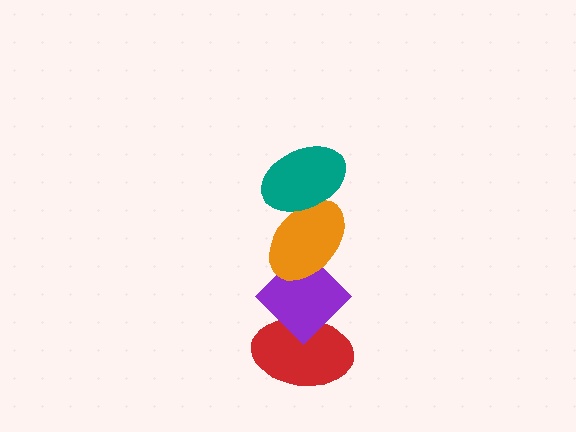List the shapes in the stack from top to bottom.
From top to bottom: the teal ellipse, the orange ellipse, the purple diamond, the red ellipse.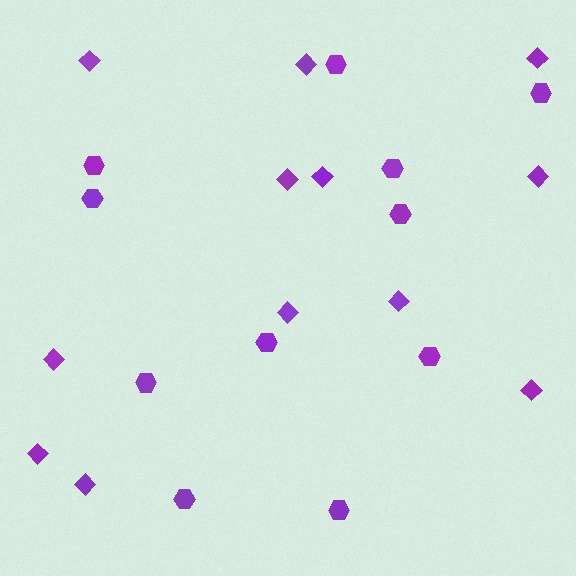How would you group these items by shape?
There are 2 groups: one group of diamonds (12) and one group of hexagons (11).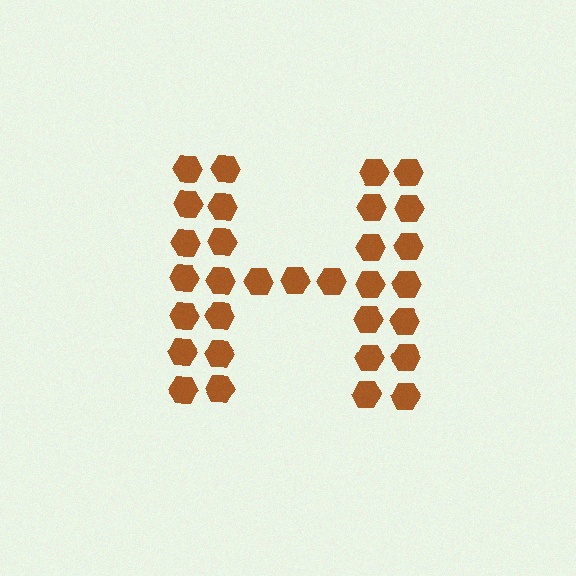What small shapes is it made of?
It is made of small hexagons.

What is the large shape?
The large shape is the letter H.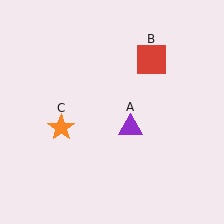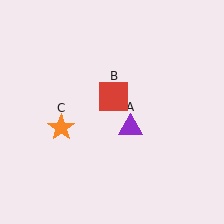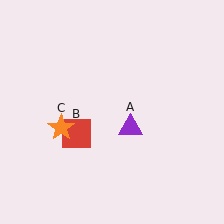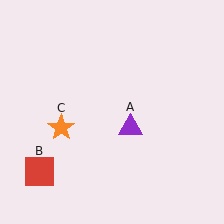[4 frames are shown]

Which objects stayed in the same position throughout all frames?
Purple triangle (object A) and orange star (object C) remained stationary.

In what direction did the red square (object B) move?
The red square (object B) moved down and to the left.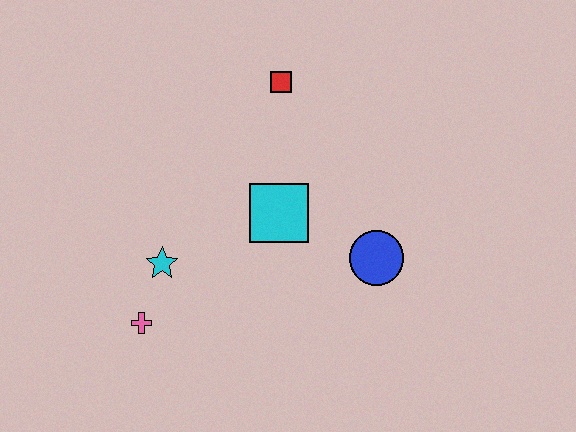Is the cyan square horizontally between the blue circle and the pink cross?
Yes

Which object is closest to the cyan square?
The blue circle is closest to the cyan square.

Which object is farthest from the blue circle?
The pink cross is farthest from the blue circle.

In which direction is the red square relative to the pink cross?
The red square is above the pink cross.